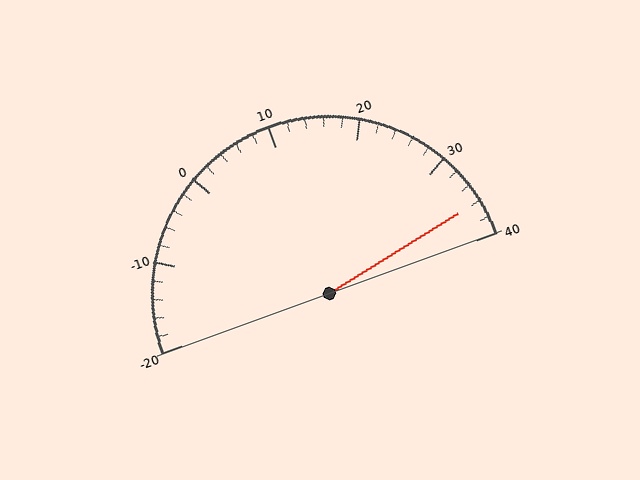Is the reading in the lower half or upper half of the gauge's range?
The reading is in the upper half of the range (-20 to 40).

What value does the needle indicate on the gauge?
The needle indicates approximately 36.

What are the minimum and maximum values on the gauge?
The gauge ranges from -20 to 40.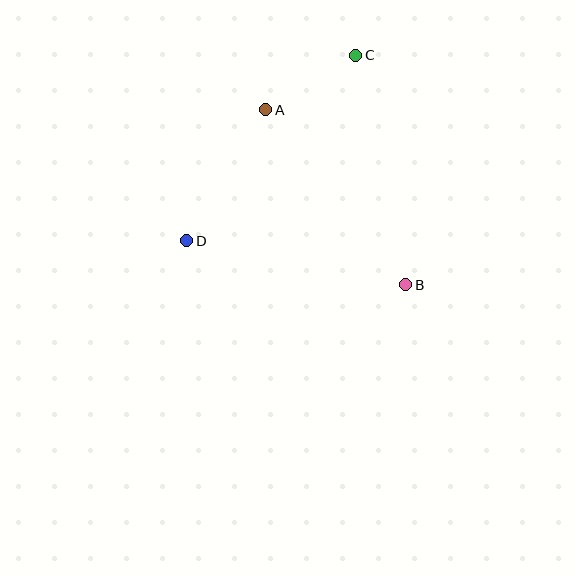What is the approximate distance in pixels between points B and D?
The distance between B and D is approximately 223 pixels.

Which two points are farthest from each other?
Points C and D are farthest from each other.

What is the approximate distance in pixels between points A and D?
The distance between A and D is approximately 153 pixels.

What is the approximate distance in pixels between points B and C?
The distance between B and C is approximately 235 pixels.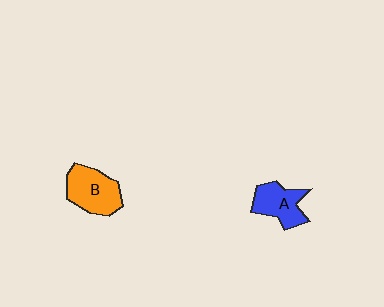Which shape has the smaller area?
Shape A (blue).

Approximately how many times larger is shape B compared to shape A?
Approximately 1.2 times.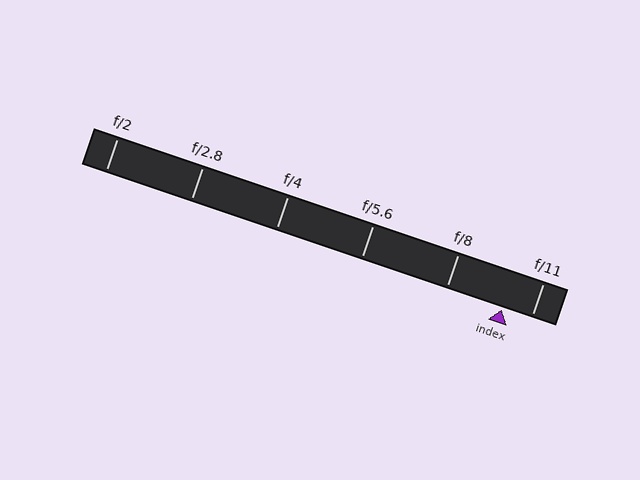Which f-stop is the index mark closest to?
The index mark is closest to f/11.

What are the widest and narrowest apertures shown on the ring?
The widest aperture shown is f/2 and the narrowest is f/11.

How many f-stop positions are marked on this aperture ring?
There are 6 f-stop positions marked.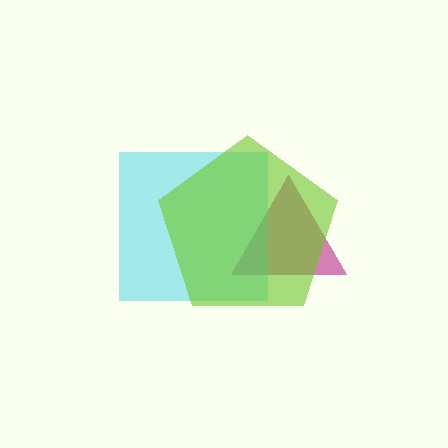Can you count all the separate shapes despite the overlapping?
Yes, there are 3 separate shapes.